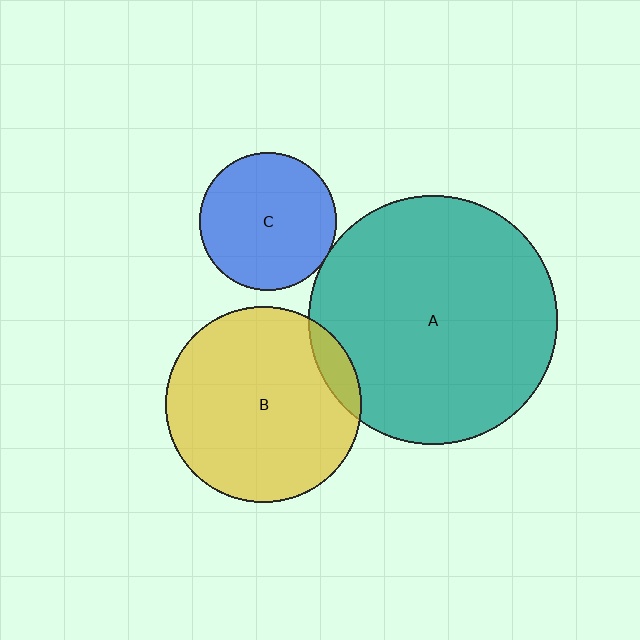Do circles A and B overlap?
Yes.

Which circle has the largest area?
Circle A (teal).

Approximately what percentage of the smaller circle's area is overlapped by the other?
Approximately 10%.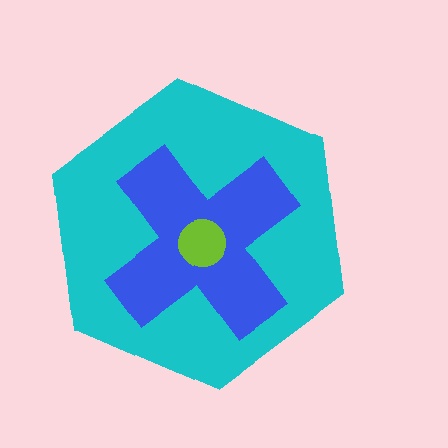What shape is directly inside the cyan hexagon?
The blue cross.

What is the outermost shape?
The cyan hexagon.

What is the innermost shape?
The lime circle.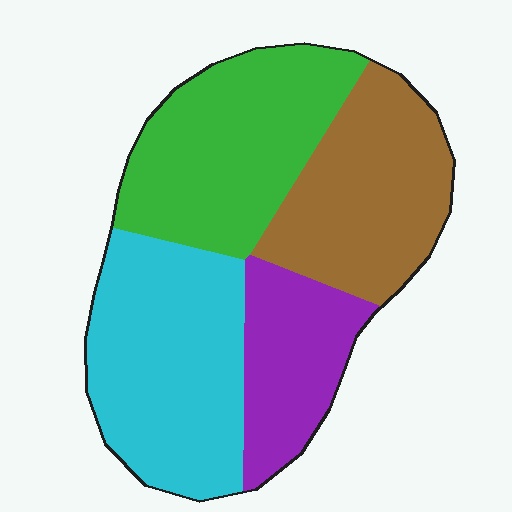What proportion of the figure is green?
Green takes up between a sixth and a third of the figure.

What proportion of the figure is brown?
Brown covers 25% of the figure.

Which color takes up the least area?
Purple, at roughly 15%.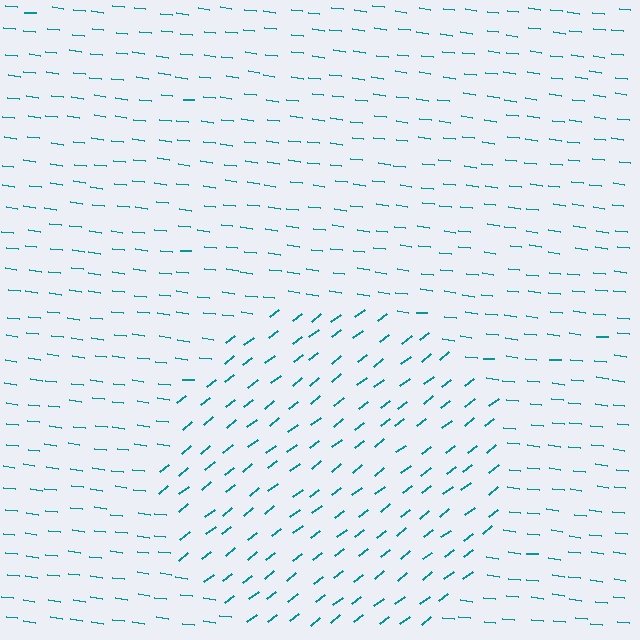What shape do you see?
I see a circle.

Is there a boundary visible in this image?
Yes, there is a texture boundary formed by a change in line orientation.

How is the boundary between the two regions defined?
The boundary is defined purely by a change in line orientation (approximately 45 degrees difference). All lines are the same color and thickness.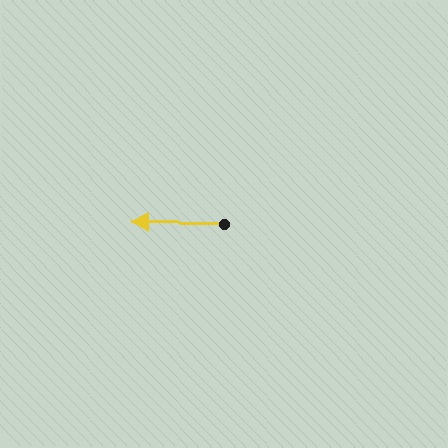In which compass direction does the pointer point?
West.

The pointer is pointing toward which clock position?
Roughly 9 o'clock.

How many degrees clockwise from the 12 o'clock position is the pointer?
Approximately 271 degrees.